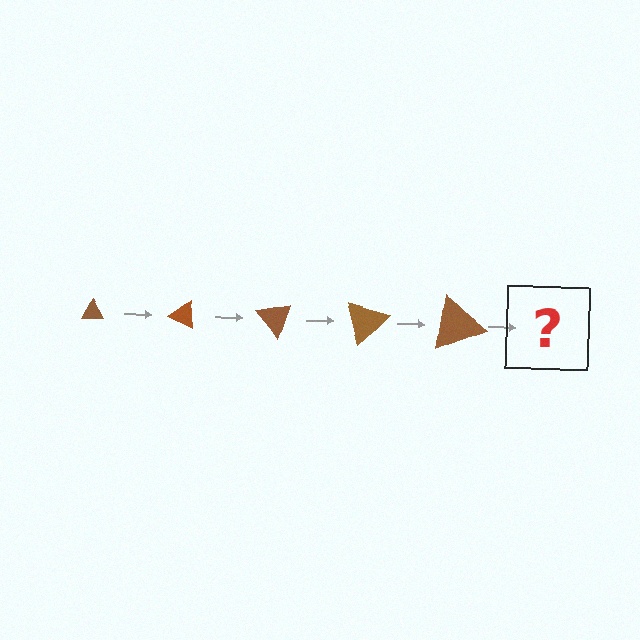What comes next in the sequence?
The next element should be a triangle, larger than the previous one and rotated 125 degrees from the start.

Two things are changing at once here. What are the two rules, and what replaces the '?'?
The two rules are that the triangle grows larger each step and it rotates 25 degrees each step. The '?' should be a triangle, larger than the previous one and rotated 125 degrees from the start.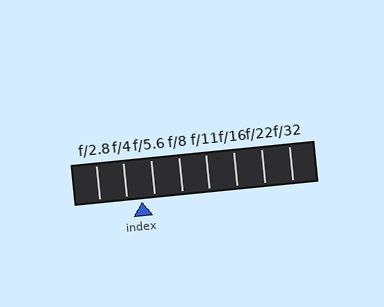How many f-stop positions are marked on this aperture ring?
There are 8 f-stop positions marked.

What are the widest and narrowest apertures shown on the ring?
The widest aperture shown is f/2.8 and the narrowest is f/32.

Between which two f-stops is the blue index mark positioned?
The index mark is between f/4 and f/5.6.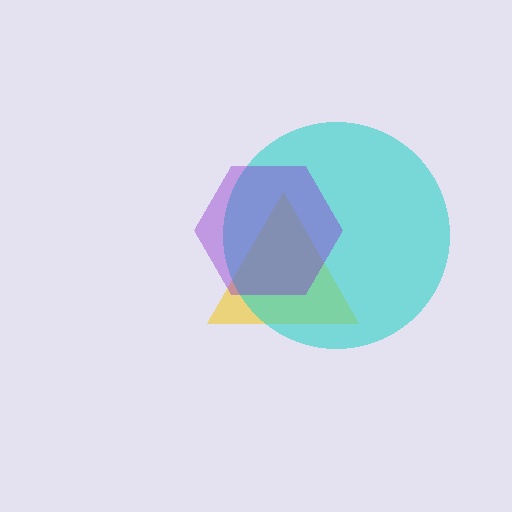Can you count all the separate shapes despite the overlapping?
Yes, there are 3 separate shapes.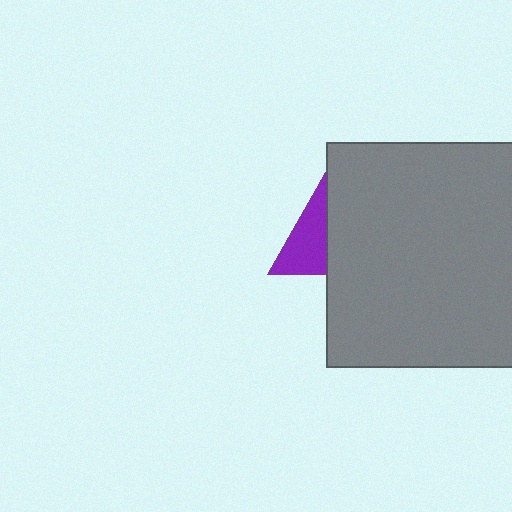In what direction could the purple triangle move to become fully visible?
The purple triangle could move left. That would shift it out from behind the gray rectangle entirely.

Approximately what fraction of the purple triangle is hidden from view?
Roughly 62% of the purple triangle is hidden behind the gray rectangle.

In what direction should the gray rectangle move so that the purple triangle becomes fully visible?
The gray rectangle should move right. That is the shortest direction to clear the overlap and leave the purple triangle fully visible.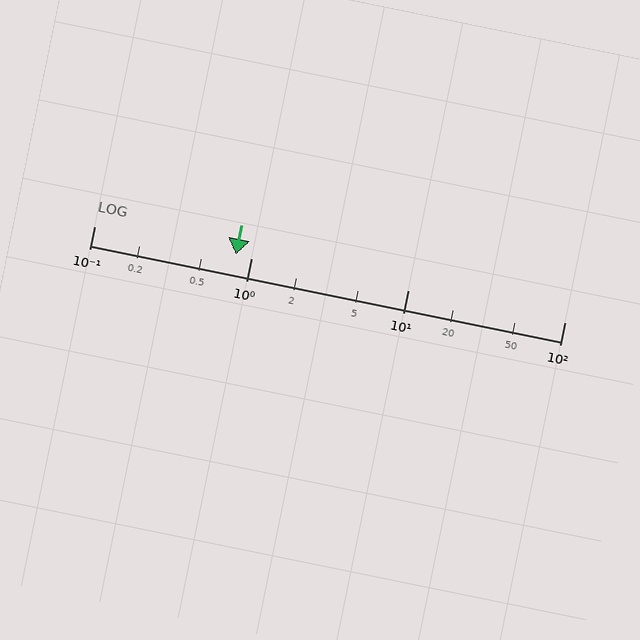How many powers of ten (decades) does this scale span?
The scale spans 3 decades, from 0.1 to 100.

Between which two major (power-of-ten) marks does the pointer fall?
The pointer is between 0.1 and 1.